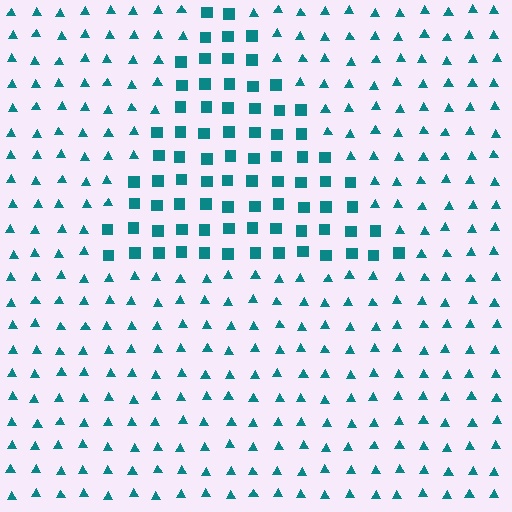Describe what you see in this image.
The image is filled with small teal elements arranged in a uniform grid. A triangle-shaped region contains squares, while the surrounding area contains triangles. The boundary is defined purely by the change in element shape.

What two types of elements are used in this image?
The image uses squares inside the triangle region and triangles outside it.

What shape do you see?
I see a triangle.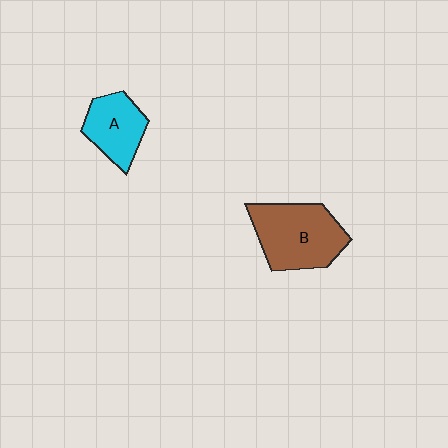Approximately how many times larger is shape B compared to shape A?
Approximately 1.6 times.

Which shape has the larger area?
Shape B (brown).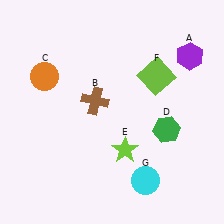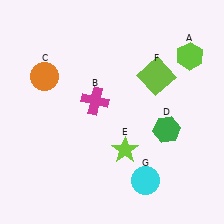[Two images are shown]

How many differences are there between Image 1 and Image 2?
There are 2 differences between the two images.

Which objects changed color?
A changed from purple to lime. B changed from brown to magenta.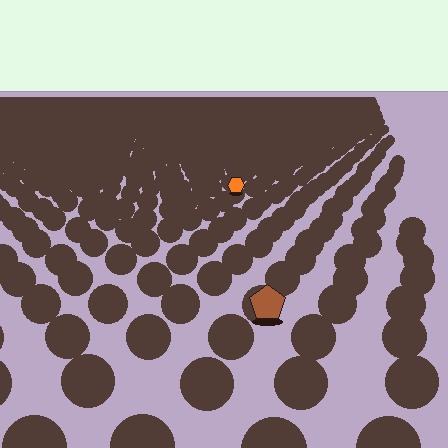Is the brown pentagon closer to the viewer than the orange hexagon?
Yes. The brown pentagon is closer — you can tell from the texture gradient: the ground texture is coarser near it.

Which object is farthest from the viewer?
The orange hexagon is farthest from the viewer. It appears smaller and the ground texture around it is denser.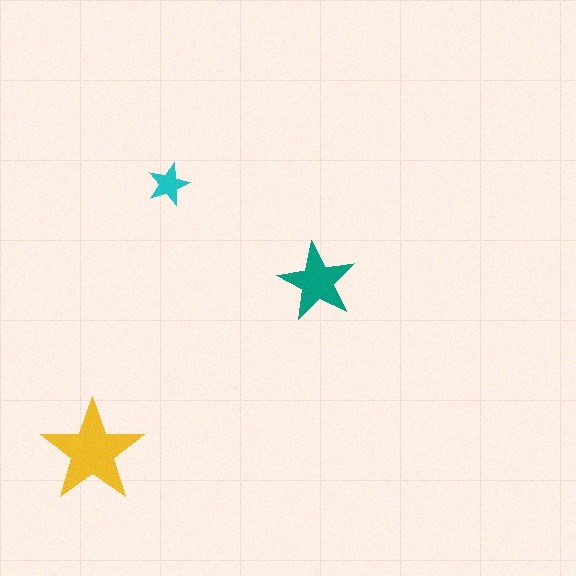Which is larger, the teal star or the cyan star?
The teal one.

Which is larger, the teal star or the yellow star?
The yellow one.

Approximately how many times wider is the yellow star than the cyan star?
About 2.5 times wider.